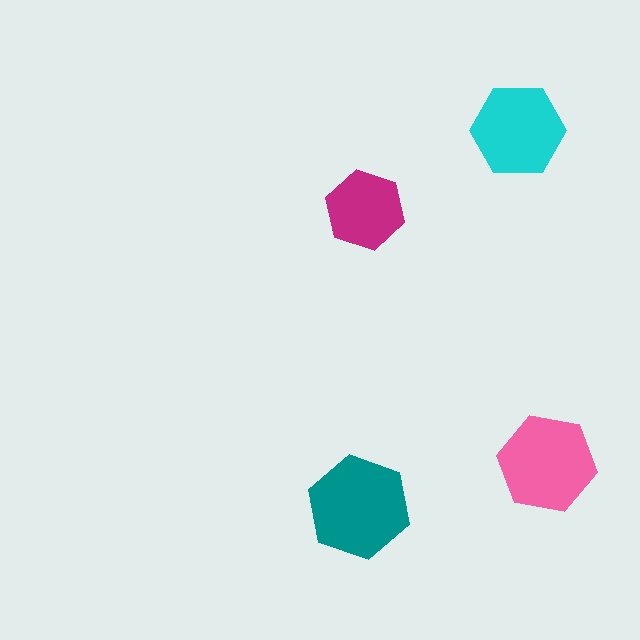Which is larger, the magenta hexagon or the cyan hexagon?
The cyan one.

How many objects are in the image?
There are 4 objects in the image.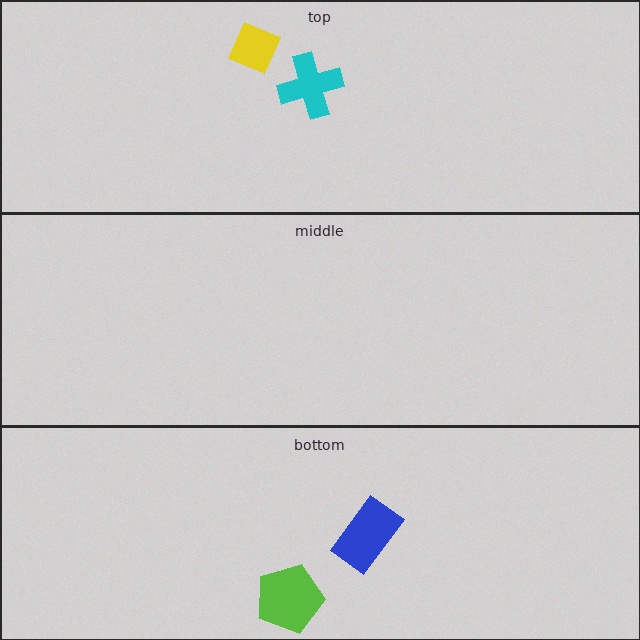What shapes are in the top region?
The yellow diamond, the cyan cross.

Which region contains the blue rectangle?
The bottom region.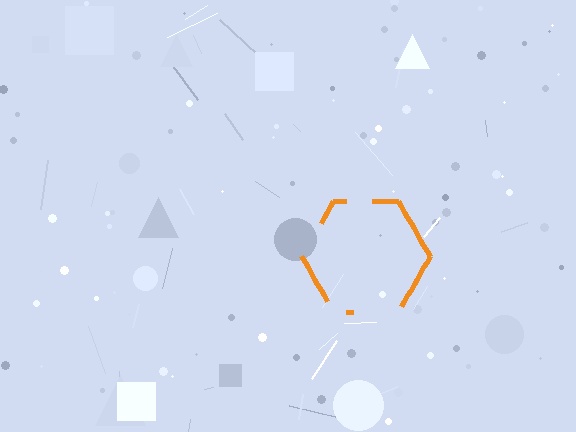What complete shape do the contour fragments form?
The contour fragments form a hexagon.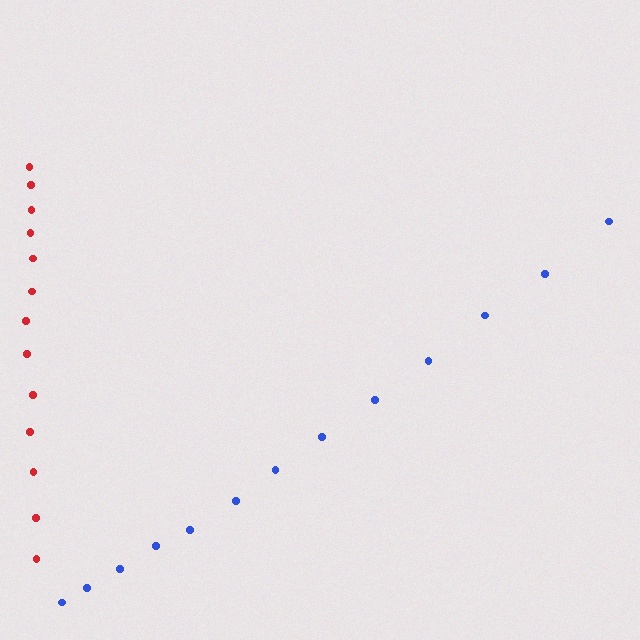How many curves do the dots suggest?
There are 2 distinct paths.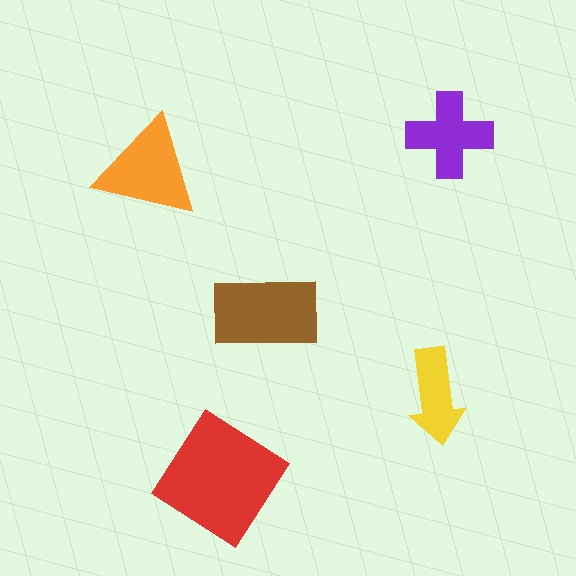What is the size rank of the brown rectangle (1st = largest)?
2nd.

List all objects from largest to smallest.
The red diamond, the brown rectangle, the orange triangle, the purple cross, the yellow arrow.